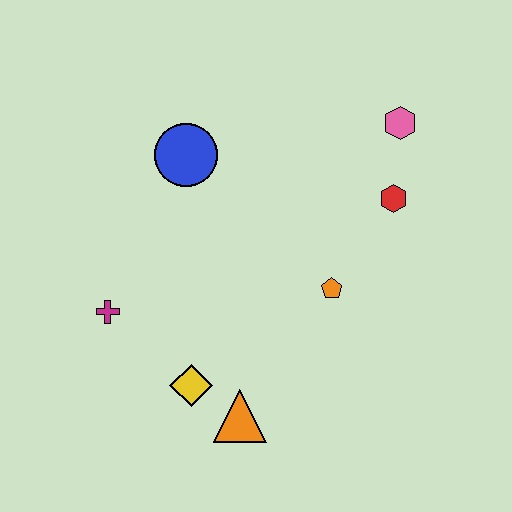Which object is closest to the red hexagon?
The pink hexagon is closest to the red hexagon.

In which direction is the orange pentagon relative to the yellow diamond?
The orange pentagon is to the right of the yellow diamond.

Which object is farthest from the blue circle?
The orange triangle is farthest from the blue circle.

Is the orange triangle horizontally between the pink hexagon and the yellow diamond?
Yes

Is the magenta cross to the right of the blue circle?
No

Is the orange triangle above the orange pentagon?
No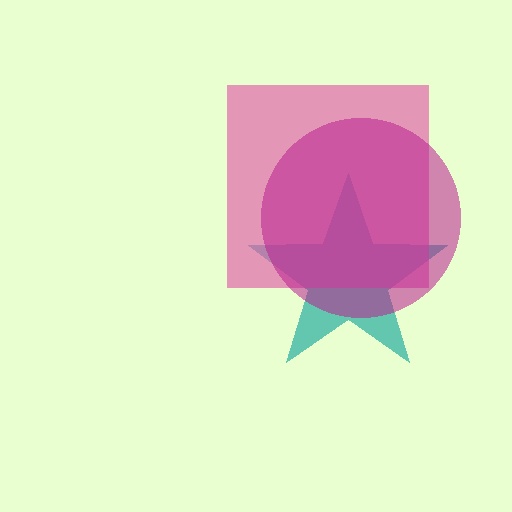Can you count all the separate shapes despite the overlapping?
Yes, there are 3 separate shapes.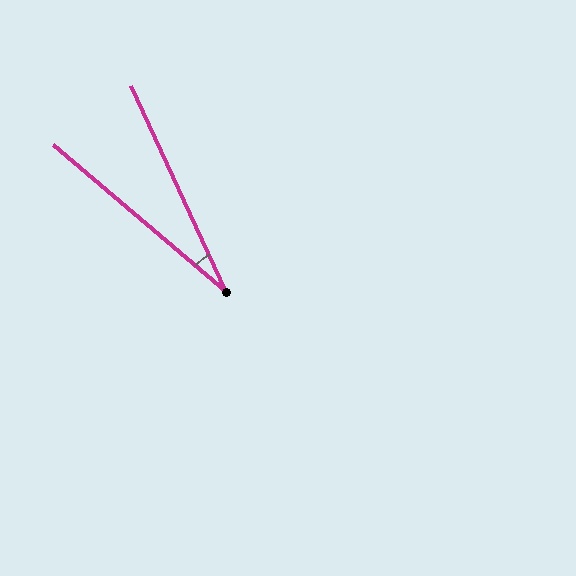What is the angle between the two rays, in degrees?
Approximately 25 degrees.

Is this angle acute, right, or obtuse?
It is acute.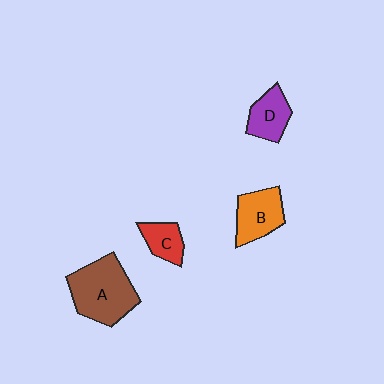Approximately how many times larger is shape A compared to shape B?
Approximately 1.6 times.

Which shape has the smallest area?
Shape C (red).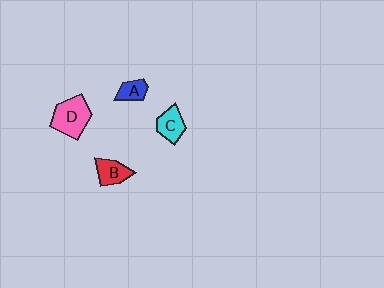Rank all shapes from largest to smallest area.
From largest to smallest: D (pink), C (cyan), B (red), A (blue).